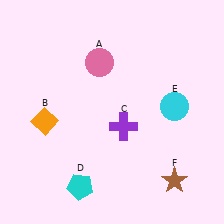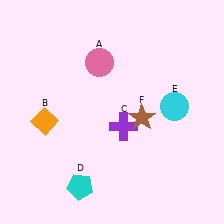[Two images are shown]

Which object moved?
The brown star (F) moved up.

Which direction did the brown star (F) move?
The brown star (F) moved up.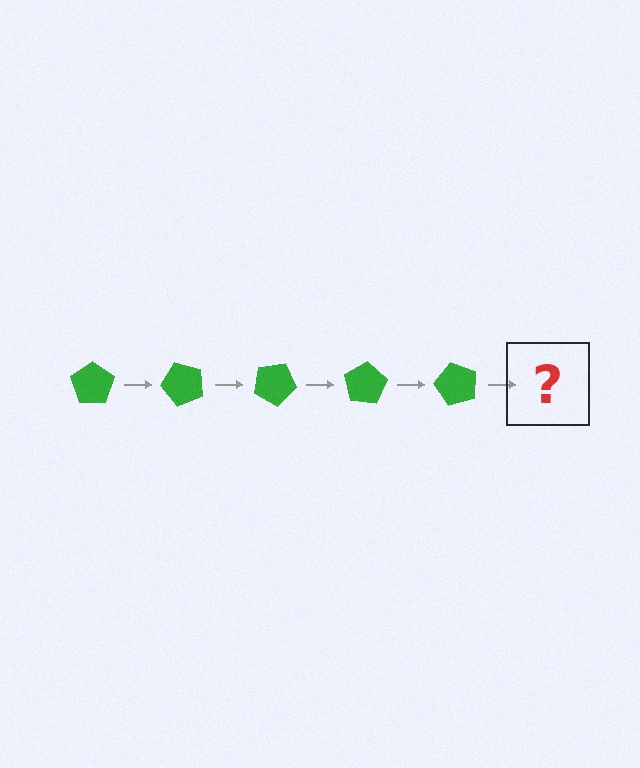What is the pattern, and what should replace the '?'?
The pattern is that the pentagon rotates 50 degrees each step. The '?' should be a green pentagon rotated 250 degrees.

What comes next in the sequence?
The next element should be a green pentagon rotated 250 degrees.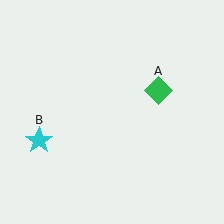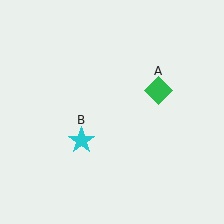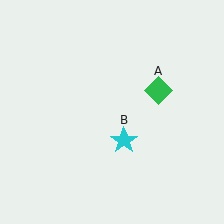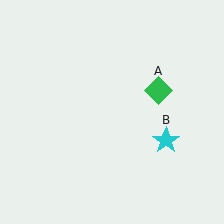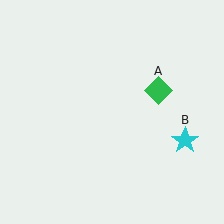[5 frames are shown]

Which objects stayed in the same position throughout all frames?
Green diamond (object A) remained stationary.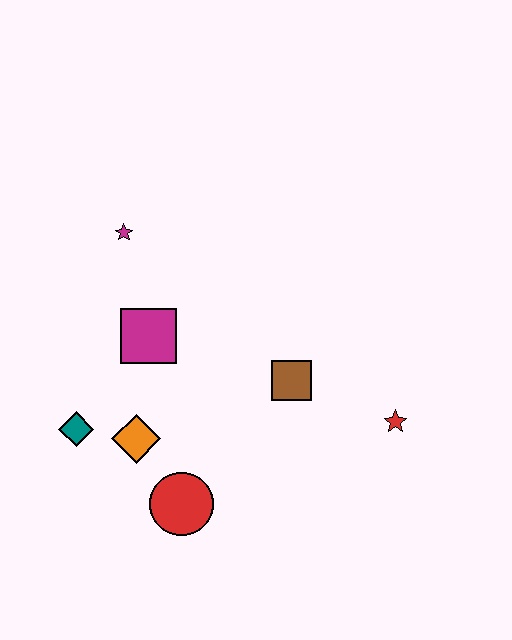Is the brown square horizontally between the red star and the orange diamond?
Yes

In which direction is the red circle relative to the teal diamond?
The red circle is to the right of the teal diamond.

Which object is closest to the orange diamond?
The teal diamond is closest to the orange diamond.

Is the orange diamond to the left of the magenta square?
Yes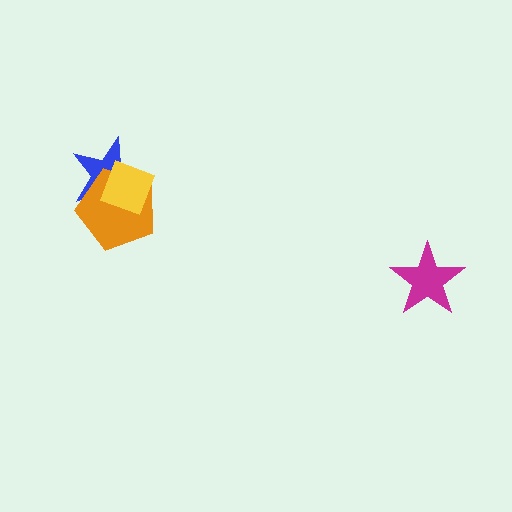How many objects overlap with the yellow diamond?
2 objects overlap with the yellow diamond.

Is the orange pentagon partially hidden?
Yes, it is partially covered by another shape.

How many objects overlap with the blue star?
2 objects overlap with the blue star.